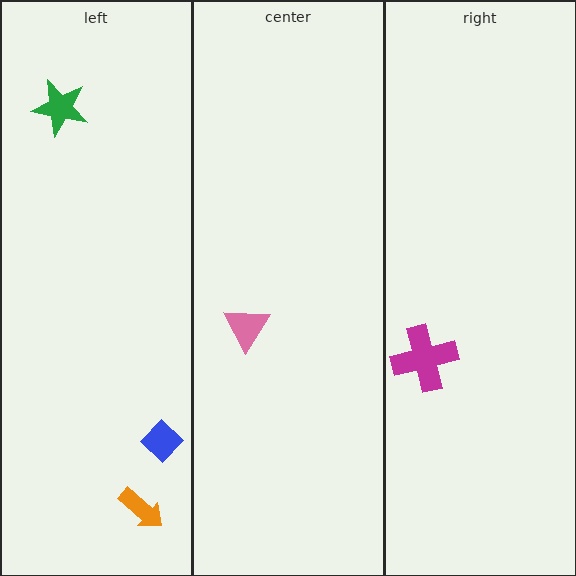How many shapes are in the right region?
1.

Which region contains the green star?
The left region.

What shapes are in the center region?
The pink triangle.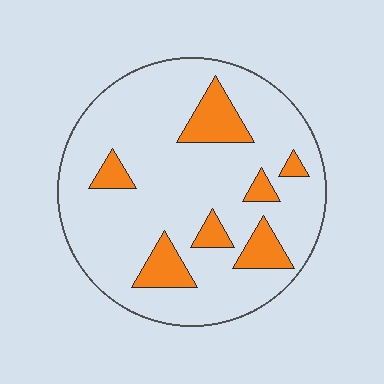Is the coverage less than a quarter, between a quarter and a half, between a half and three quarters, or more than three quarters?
Less than a quarter.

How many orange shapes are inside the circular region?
7.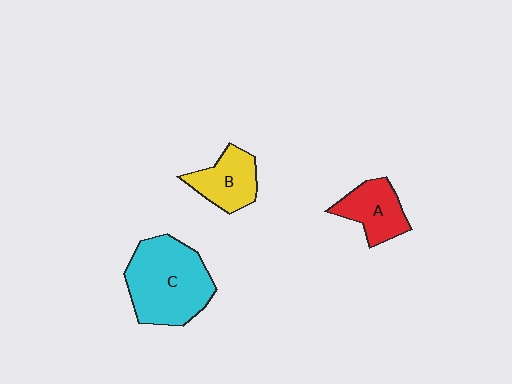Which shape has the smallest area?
Shape B (yellow).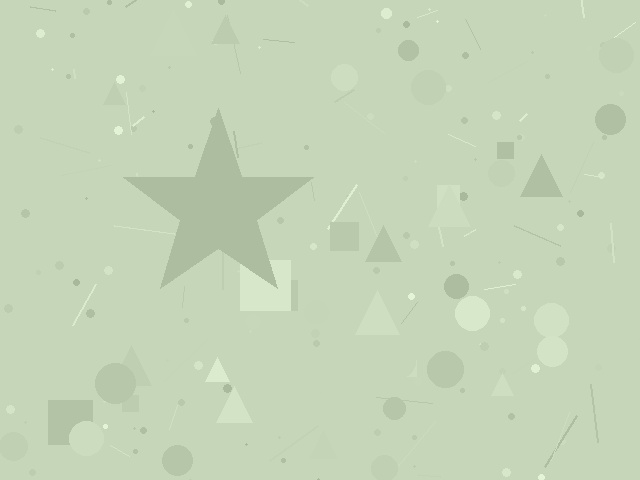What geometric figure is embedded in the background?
A star is embedded in the background.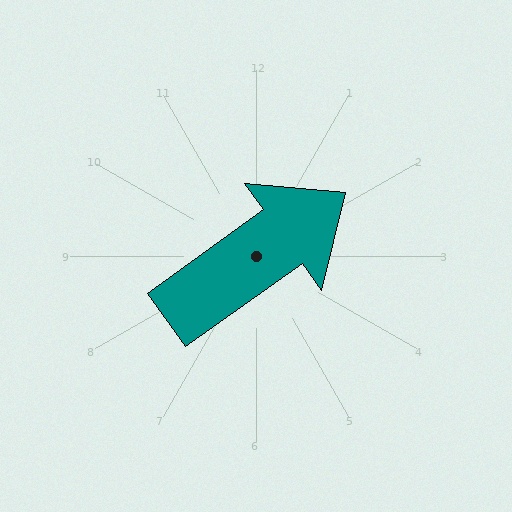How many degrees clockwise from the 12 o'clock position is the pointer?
Approximately 54 degrees.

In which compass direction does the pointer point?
Northeast.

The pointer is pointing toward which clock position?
Roughly 2 o'clock.